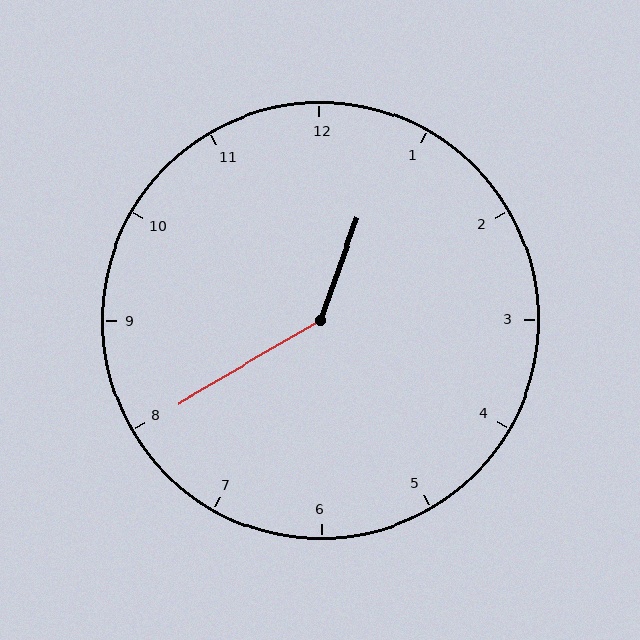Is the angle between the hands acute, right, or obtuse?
It is obtuse.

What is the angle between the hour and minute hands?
Approximately 140 degrees.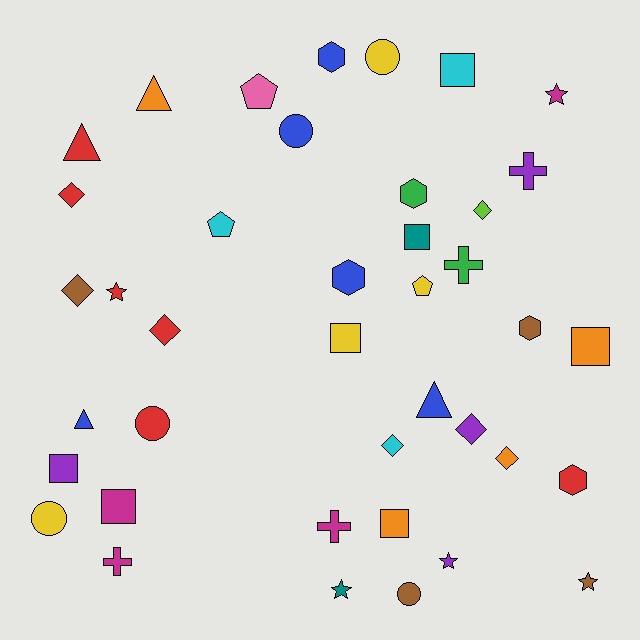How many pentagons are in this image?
There are 3 pentagons.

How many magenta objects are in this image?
There are 4 magenta objects.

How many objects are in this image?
There are 40 objects.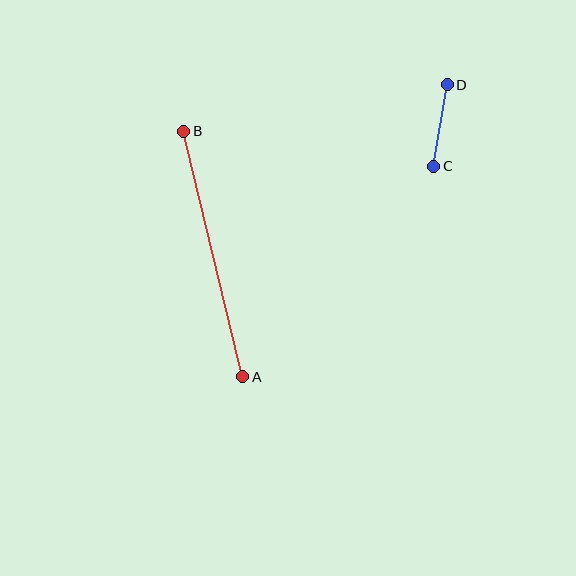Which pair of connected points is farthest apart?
Points A and B are farthest apart.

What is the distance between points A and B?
The distance is approximately 252 pixels.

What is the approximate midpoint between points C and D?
The midpoint is at approximately (441, 126) pixels.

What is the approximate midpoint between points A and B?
The midpoint is at approximately (213, 254) pixels.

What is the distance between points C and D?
The distance is approximately 83 pixels.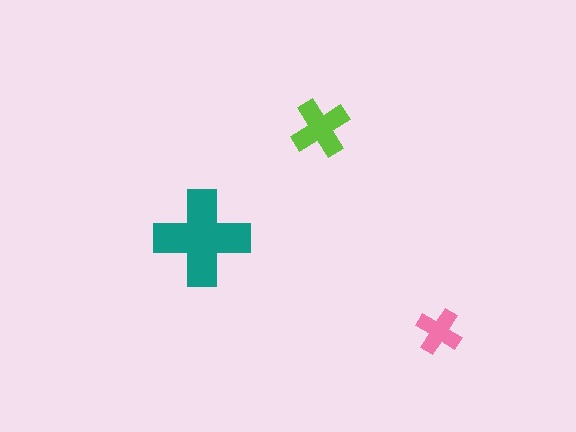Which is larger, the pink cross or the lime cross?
The lime one.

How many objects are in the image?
There are 3 objects in the image.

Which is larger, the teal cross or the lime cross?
The teal one.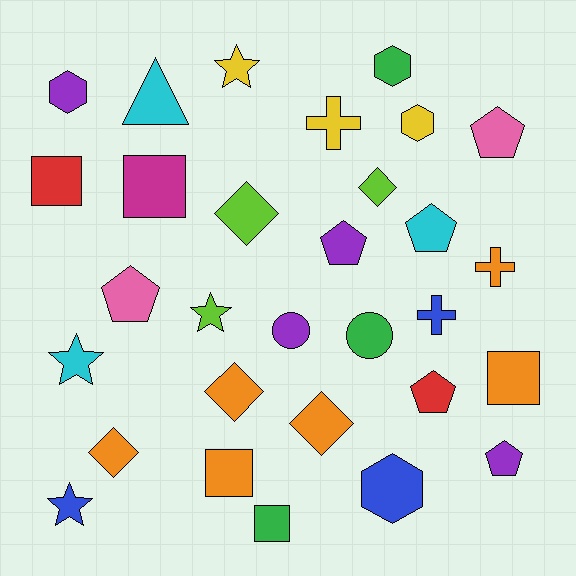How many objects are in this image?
There are 30 objects.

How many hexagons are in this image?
There are 4 hexagons.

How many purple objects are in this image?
There are 4 purple objects.